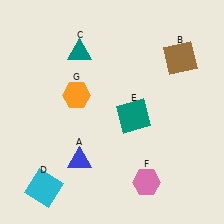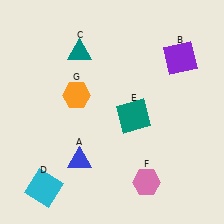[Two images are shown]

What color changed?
The square (B) changed from brown in Image 1 to purple in Image 2.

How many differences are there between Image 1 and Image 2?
There is 1 difference between the two images.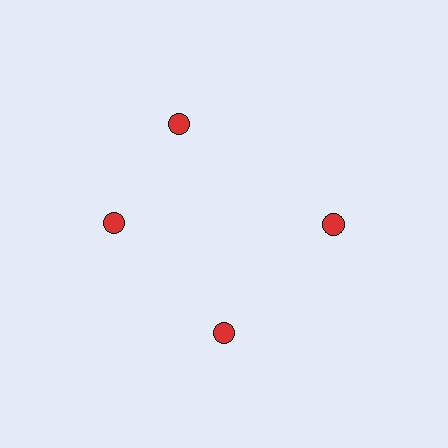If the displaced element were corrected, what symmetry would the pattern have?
It would have 4-fold rotational symmetry — the pattern would map onto itself every 90 degrees.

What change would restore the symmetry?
The symmetry would be restored by rotating it back into even spacing with its neighbors so that all 4 circles sit at equal angles and equal distance from the center.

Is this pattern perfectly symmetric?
No. The 4 red circles are arranged in a ring, but one element near the 12 o'clock position is rotated out of alignment along the ring, breaking the 4-fold rotational symmetry.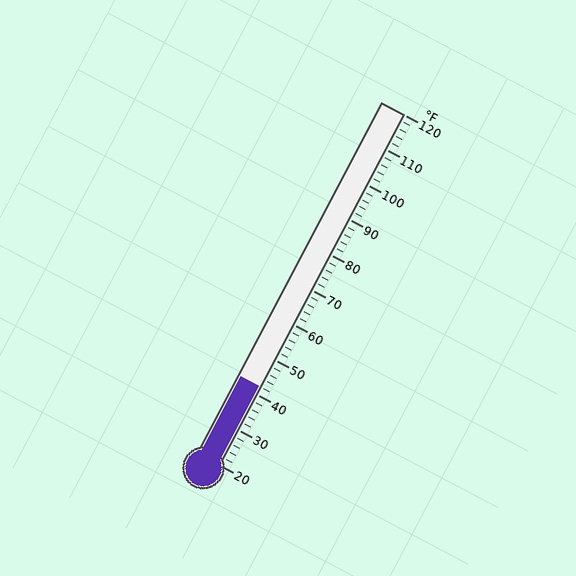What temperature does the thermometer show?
The thermometer shows approximately 42°F.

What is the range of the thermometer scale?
The thermometer scale ranges from 20°F to 120°F.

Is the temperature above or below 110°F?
The temperature is below 110°F.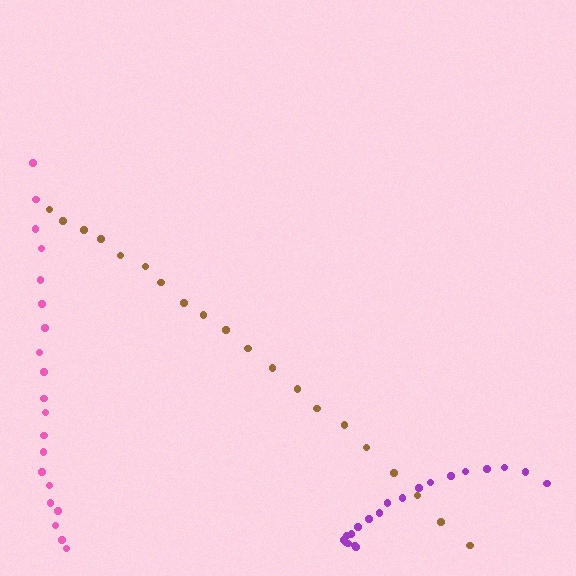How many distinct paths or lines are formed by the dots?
There are 3 distinct paths.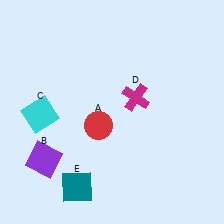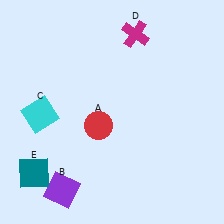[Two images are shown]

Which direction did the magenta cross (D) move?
The magenta cross (D) moved up.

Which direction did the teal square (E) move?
The teal square (E) moved left.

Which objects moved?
The objects that moved are: the purple square (B), the magenta cross (D), the teal square (E).